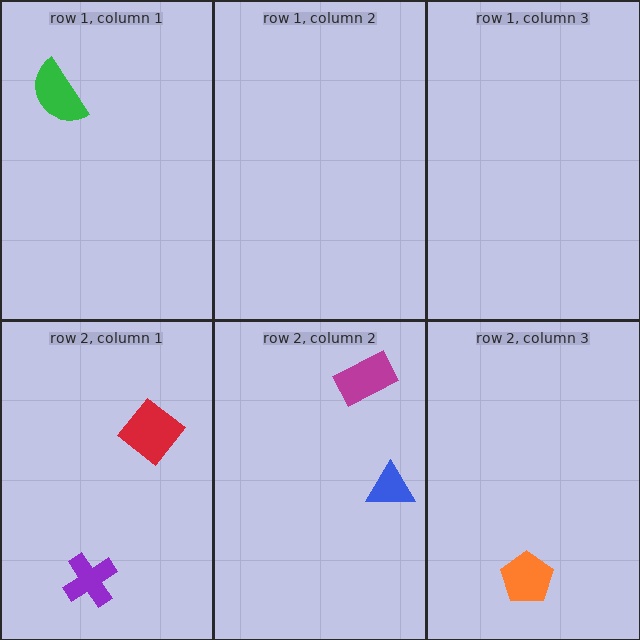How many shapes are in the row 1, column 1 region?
1.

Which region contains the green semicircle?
The row 1, column 1 region.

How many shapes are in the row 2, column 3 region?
1.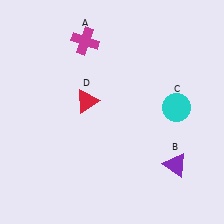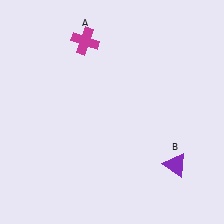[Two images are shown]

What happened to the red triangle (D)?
The red triangle (D) was removed in Image 2. It was in the top-left area of Image 1.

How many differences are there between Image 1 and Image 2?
There are 2 differences between the two images.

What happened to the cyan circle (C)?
The cyan circle (C) was removed in Image 2. It was in the top-right area of Image 1.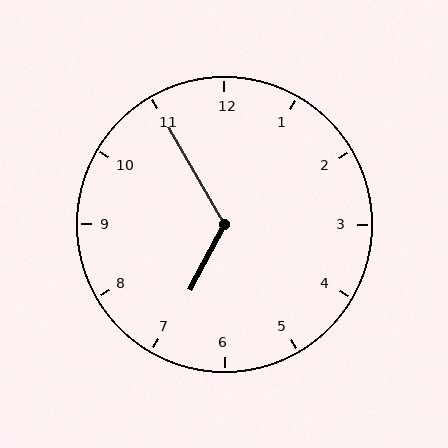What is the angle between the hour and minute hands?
Approximately 122 degrees.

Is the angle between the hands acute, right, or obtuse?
It is obtuse.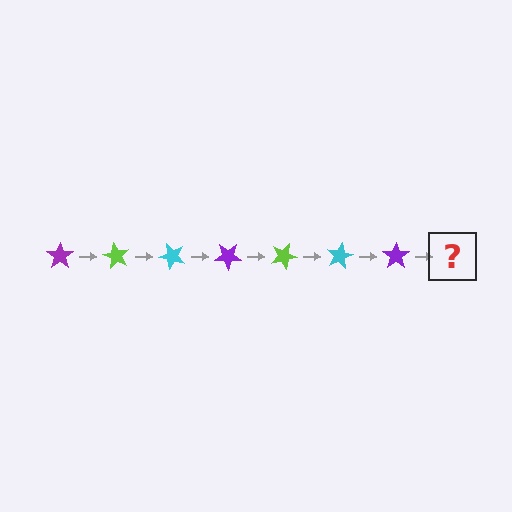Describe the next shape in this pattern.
It should be a lime star, rotated 420 degrees from the start.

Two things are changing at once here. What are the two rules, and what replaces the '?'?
The two rules are that it rotates 60 degrees each step and the color cycles through purple, lime, and cyan. The '?' should be a lime star, rotated 420 degrees from the start.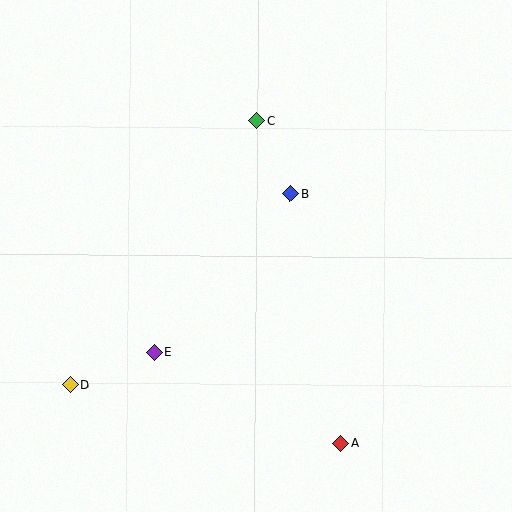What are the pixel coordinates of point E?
Point E is at (154, 352).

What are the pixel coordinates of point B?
Point B is at (290, 194).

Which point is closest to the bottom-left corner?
Point D is closest to the bottom-left corner.